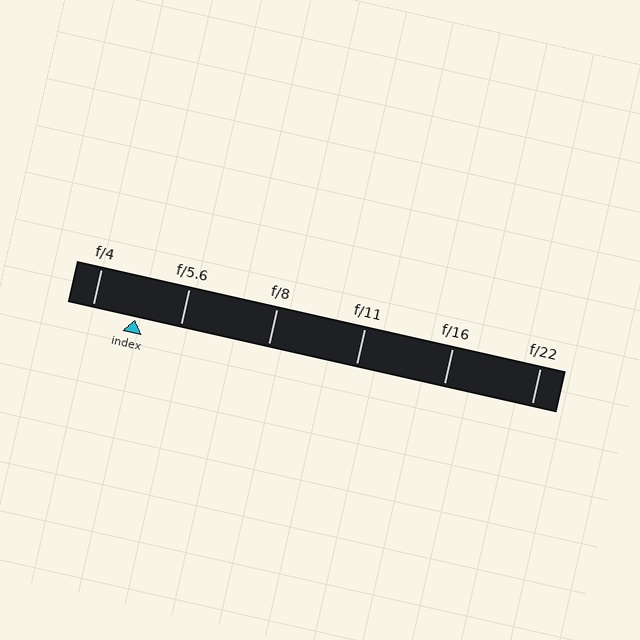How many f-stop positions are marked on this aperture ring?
There are 6 f-stop positions marked.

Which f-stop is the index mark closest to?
The index mark is closest to f/4.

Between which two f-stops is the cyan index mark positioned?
The index mark is between f/4 and f/5.6.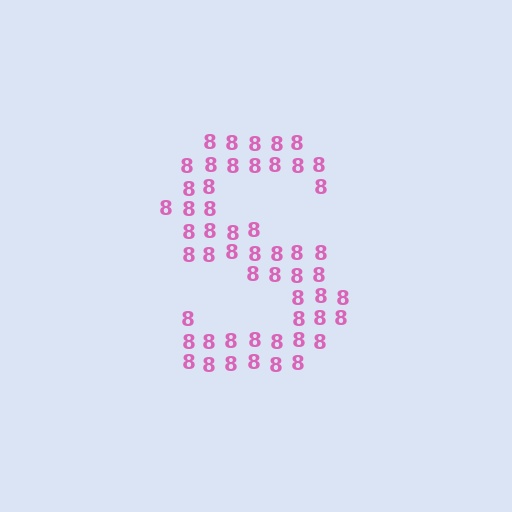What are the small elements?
The small elements are digit 8's.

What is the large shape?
The large shape is the letter S.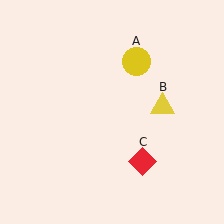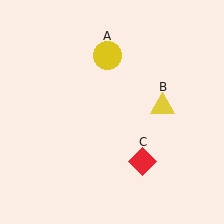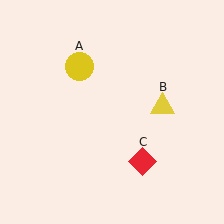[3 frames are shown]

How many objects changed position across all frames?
1 object changed position: yellow circle (object A).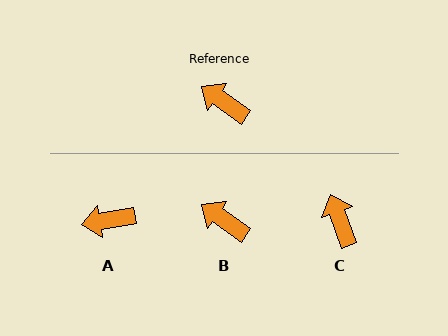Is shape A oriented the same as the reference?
No, it is off by about 44 degrees.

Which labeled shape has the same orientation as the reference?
B.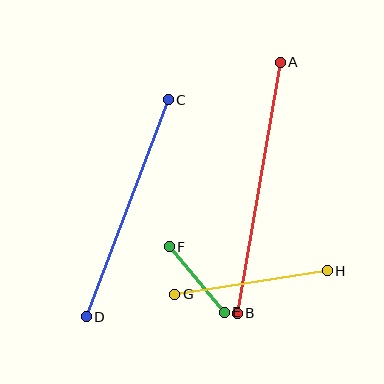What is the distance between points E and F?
The distance is approximately 85 pixels.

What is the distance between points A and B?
The distance is approximately 255 pixels.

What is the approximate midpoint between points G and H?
The midpoint is at approximately (251, 282) pixels.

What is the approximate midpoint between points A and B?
The midpoint is at approximately (259, 188) pixels.